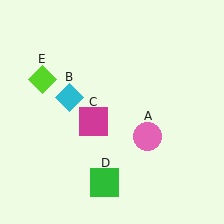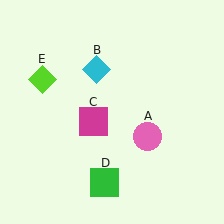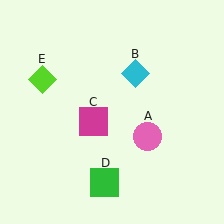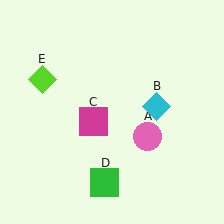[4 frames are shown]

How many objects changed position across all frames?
1 object changed position: cyan diamond (object B).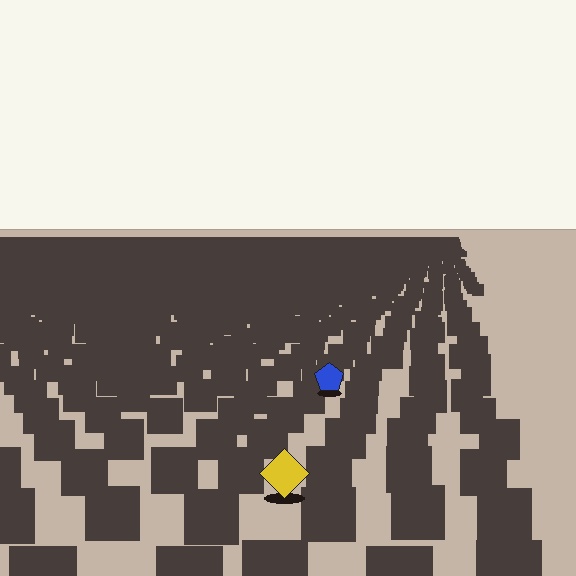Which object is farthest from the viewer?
The blue pentagon is farthest from the viewer. It appears smaller and the ground texture around it is denser.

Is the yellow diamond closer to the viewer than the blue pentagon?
Yes. The yellow diamond is closer — you can tell from the texture gradient: the ground texture is coarser near it.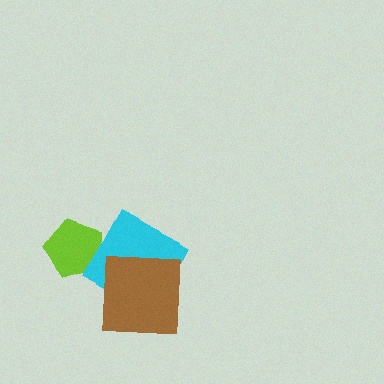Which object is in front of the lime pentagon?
The cyan square is in front of the lime pentagon.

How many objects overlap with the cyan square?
2 objects overlap with the cyan square.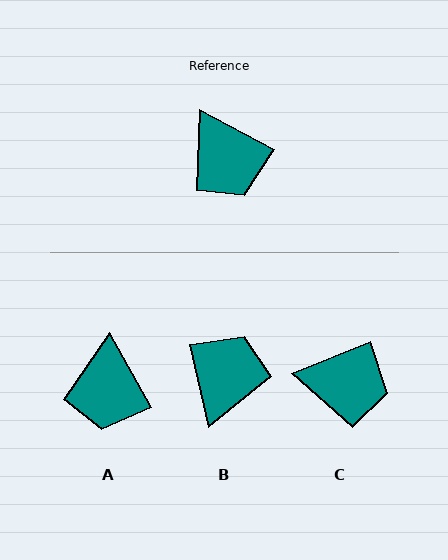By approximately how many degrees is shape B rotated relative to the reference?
Approximately 131 degrees counter-clockwise.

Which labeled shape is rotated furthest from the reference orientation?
B, about 131 degrees away.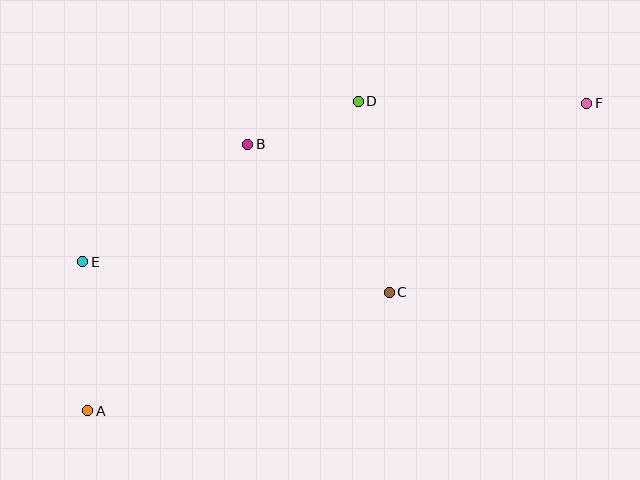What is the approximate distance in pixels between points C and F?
The distance between C and F is approximately 273 pixels.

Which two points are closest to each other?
Points B and D are closest to each other.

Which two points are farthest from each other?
Points A and F are farthest from each other.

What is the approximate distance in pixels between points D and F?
The distance between D and F is approximately 228 pixels.